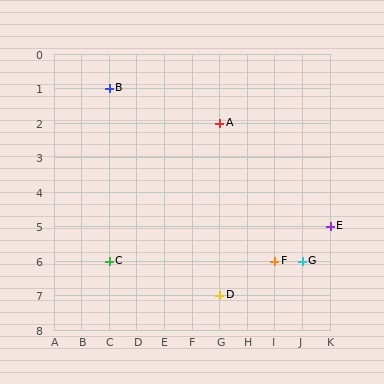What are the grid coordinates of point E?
Point E is at grid coordinates (K, 5).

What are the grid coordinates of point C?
Point C is at grid coordinates (C, 6).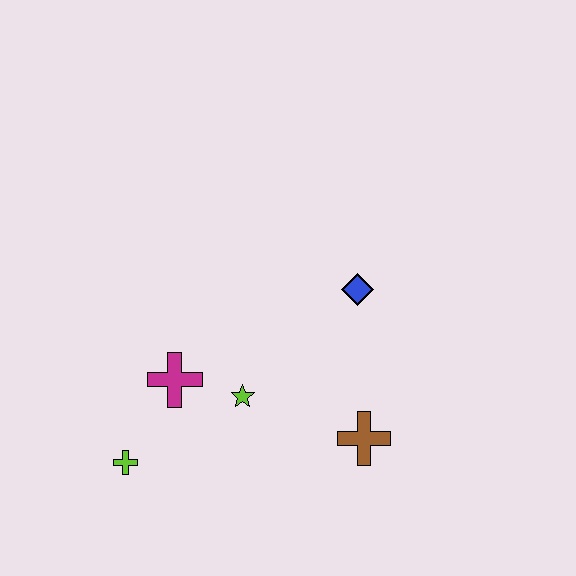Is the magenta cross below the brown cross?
No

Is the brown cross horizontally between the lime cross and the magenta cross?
No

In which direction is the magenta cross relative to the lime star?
The magenta cross is to the left of the lime star.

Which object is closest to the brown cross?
The lime star is closest to the brown cross.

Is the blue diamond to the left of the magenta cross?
No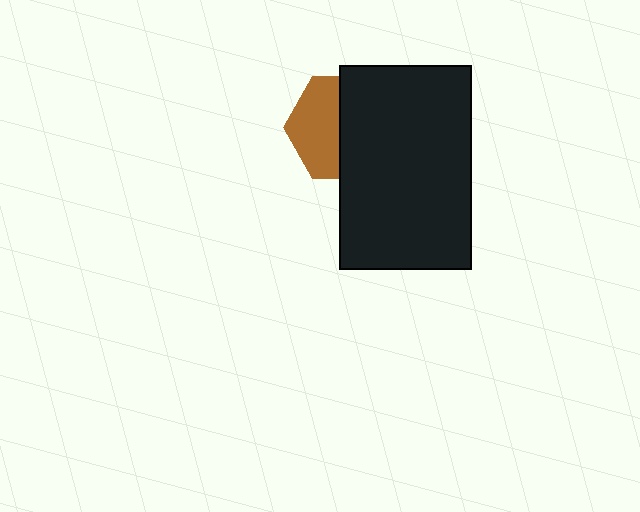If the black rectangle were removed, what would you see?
You would see the complete brown hexagon.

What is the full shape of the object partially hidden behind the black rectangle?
The partially hidden object is a brown hexagon.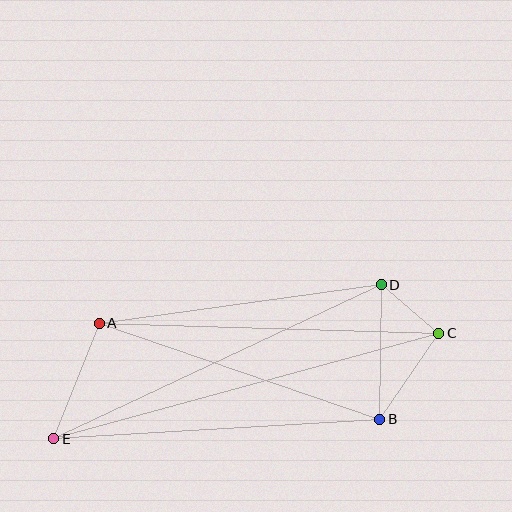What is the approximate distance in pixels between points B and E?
The distance between B and E is approximately 327 pixels.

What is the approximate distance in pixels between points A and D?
The distance between A and D is approximately 285 pixels.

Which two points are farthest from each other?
Points C and E are farthest from each other.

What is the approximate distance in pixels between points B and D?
The distance between B and D is approximately 135 pixels.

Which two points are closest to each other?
Points C and D are closest to each other.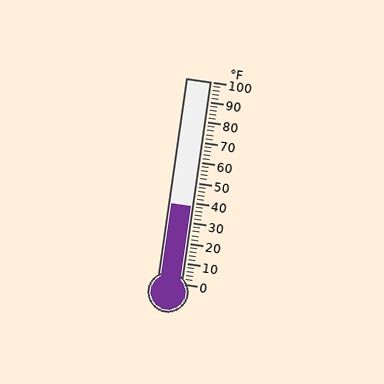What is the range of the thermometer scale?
The thermometer scale ranges from 0°F to 100°F.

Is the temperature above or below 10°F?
The temperature is above 10°F.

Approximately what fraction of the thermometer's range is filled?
The thermometer is filled to approximately 40% of its range.